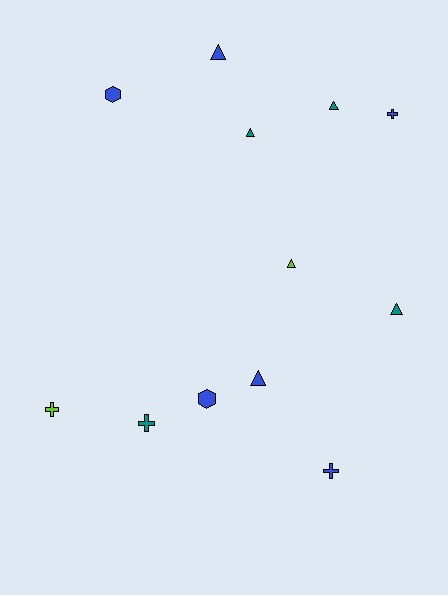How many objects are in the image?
There are 12 objects.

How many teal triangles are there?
There are 3 teal triangles.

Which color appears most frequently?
Blue, with 6 objects.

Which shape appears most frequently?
Triangle, with 6 objects.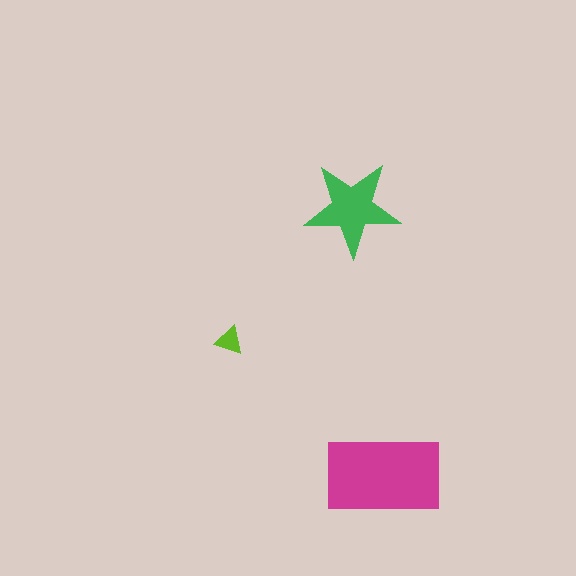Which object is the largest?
The magenta rectangle.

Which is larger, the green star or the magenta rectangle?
The magenta rectangle.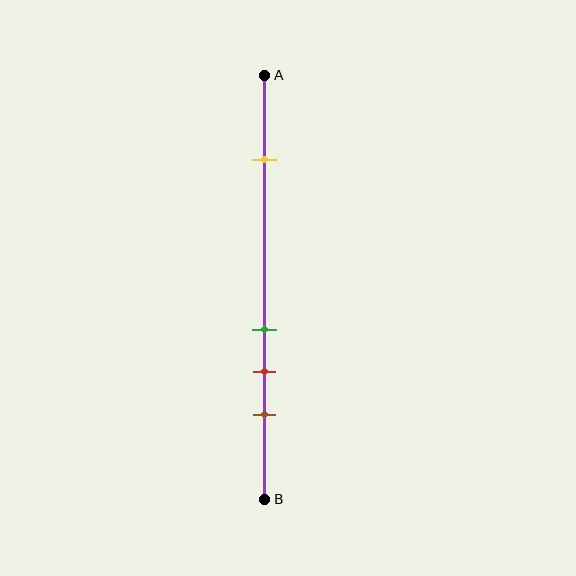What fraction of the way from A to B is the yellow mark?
The yellow mark is approximately 20% (0.2) of the way from A to B.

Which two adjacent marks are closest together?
The green and red marks are the closest adjacent pair.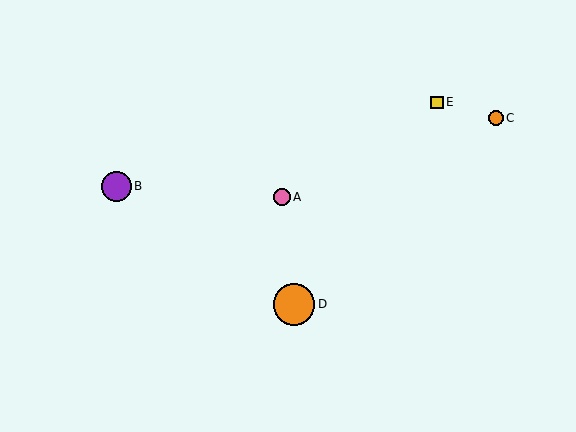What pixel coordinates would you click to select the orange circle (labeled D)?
Click at (294, 304) to select the orange circle D.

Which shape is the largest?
The orange circle (labeled D) is the largest.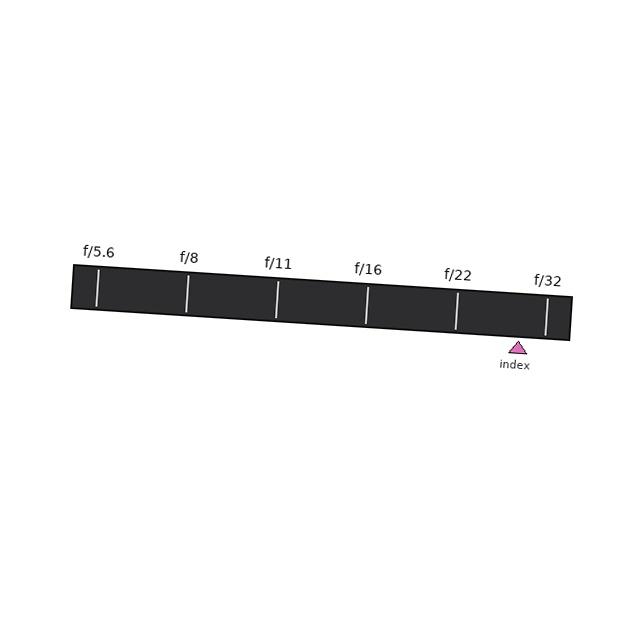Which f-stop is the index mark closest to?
The index mark is closest to f/32.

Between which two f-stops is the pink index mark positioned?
The index mark is between f/22 and f/32.